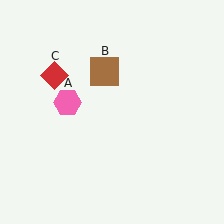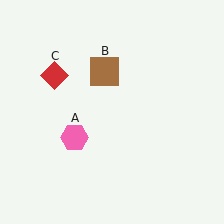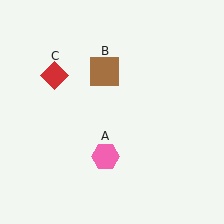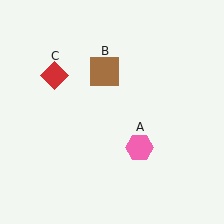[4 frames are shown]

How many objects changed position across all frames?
1 object changed position: pink hexagon (object A).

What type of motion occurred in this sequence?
The pink hexagon (object A) rotated counterclockwise around the center of the scene.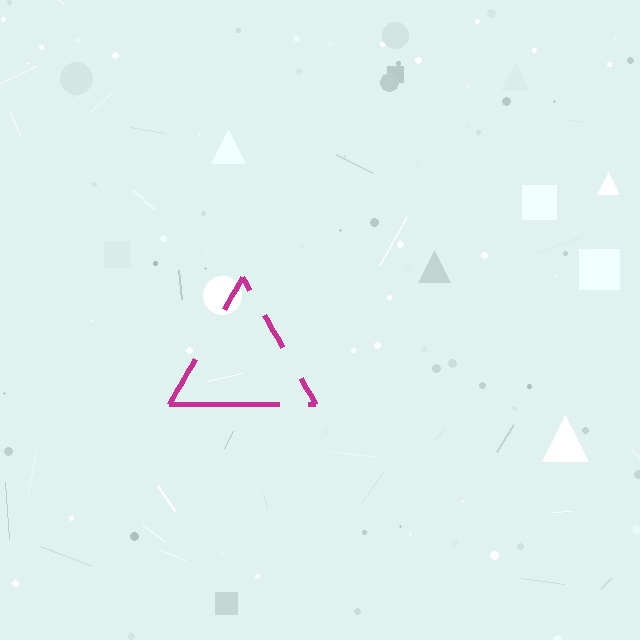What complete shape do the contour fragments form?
The contour fragments form a triangle.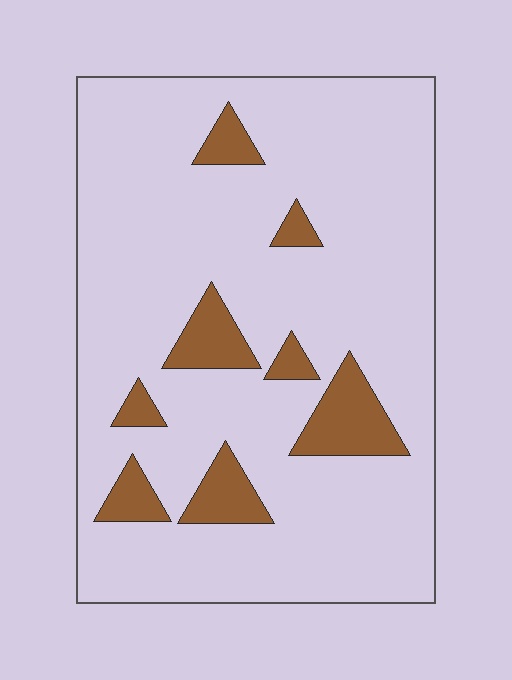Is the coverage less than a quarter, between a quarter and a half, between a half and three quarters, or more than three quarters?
Less than a quarter.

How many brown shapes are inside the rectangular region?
8.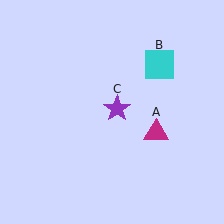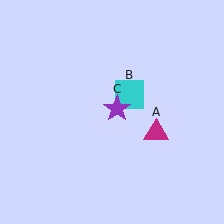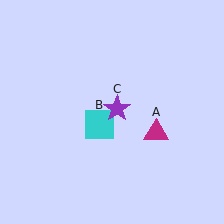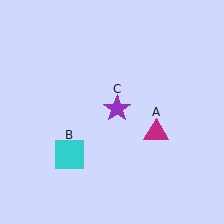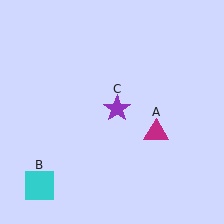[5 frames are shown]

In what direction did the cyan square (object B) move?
The cyan square (object B) moved down and to the left.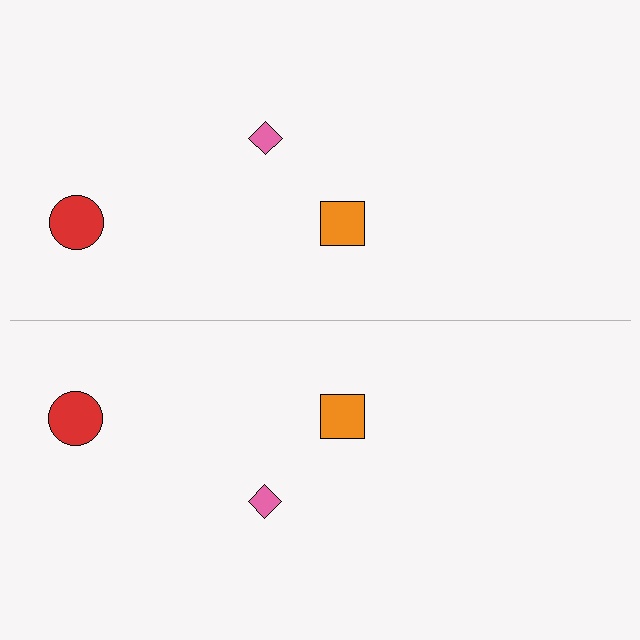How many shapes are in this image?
There are 6 shapes in this image.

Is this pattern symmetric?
Yes, this pattern has bilateral (reflection) symmetry.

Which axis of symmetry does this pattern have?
The pattern has a horizontal axis of symmetry running through the center of the image.